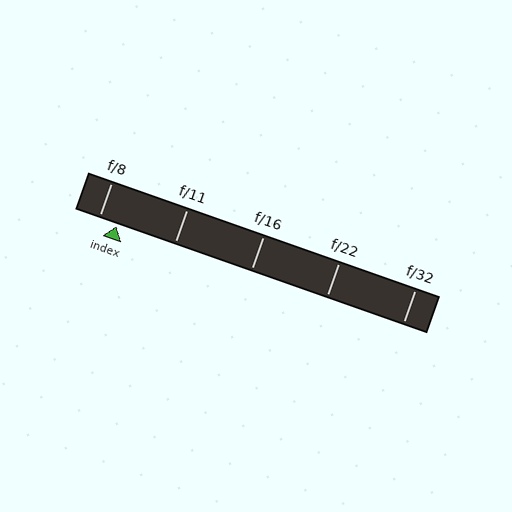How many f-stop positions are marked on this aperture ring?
There are 5 f-stop positions marked.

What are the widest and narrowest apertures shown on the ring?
The widest aperture shown is f/8 and the narrowest is f/32.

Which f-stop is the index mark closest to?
The index mark is closest to f/8.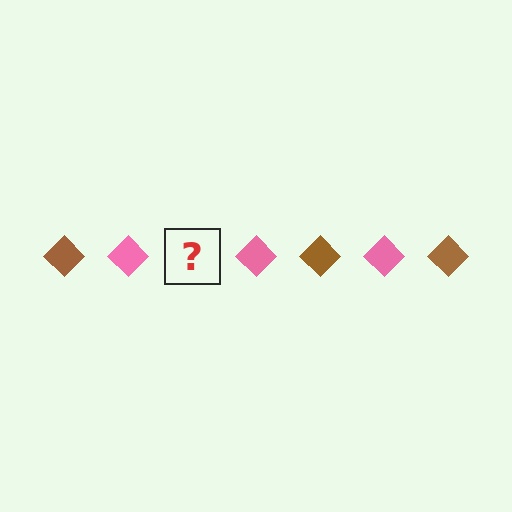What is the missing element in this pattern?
The missing element is a brown diamond.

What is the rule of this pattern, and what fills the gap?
The rule is that the pattern cycles through brown, pink diamonds. The gap should be filled with a brown diamond.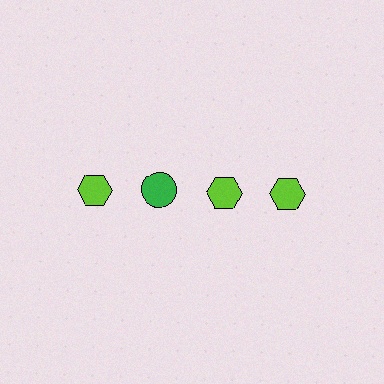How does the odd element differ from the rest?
It differs in both color (green instead of lime) and shape (circle instead of hexagon).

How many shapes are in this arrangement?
There are 4 shapes arranged in a grid pattern.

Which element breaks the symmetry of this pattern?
The green circle in the top row, second from left column breaks the symmetry. All other shapes are lime hexagons.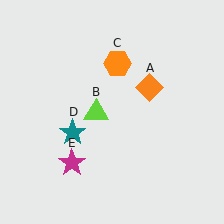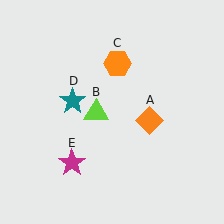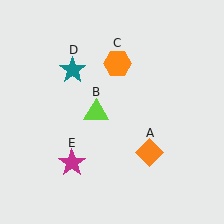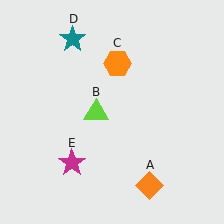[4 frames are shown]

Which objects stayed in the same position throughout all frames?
Lime triangle (object B) and orange hexagon (object C) and magenta star (object E) remained stationary.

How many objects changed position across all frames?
2 objects changed position: orange diamond (object A), teal star (object D).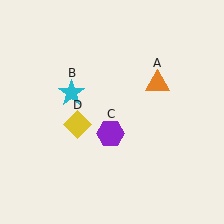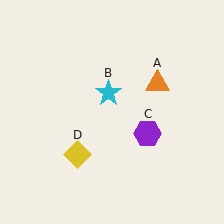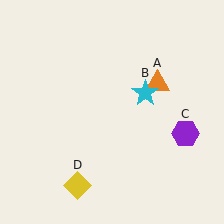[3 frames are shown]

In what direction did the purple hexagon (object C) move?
The purple hexagon (object C) moved right.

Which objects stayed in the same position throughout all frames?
Orange triangle (object A) remained stationary.